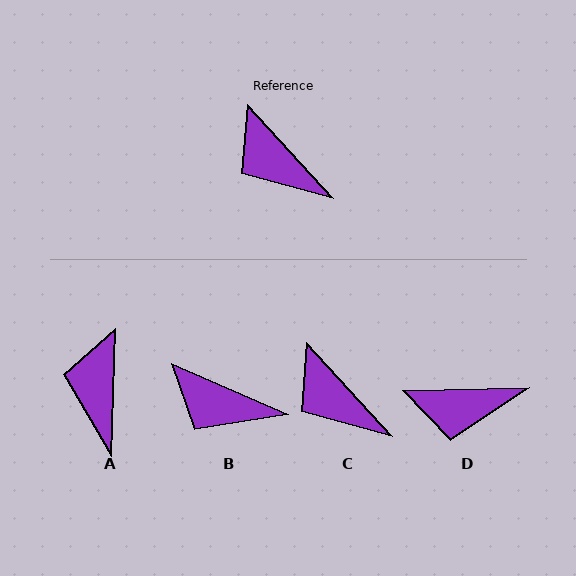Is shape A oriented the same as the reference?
No, it is off by about 44 degrees.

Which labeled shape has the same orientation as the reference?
C.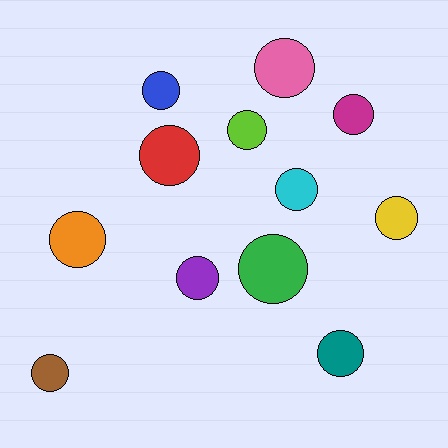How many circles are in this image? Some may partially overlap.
There are 12 circles.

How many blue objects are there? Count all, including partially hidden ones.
There is 1 blue object.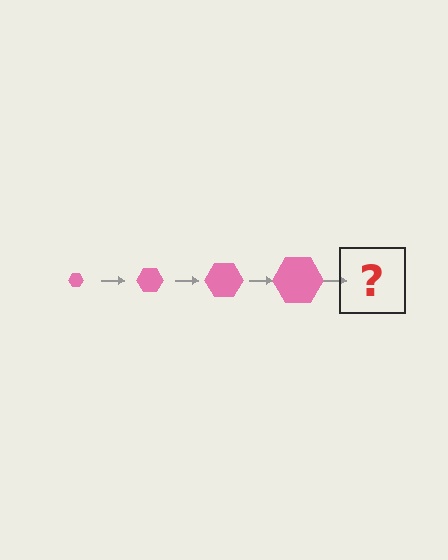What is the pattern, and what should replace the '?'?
The pattern is that the hexagon gets progressively larger each step. The '?' should be a pink hexagon, larger than the previous one.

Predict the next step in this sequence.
The next step is a pink hexagon, larger than the previous one.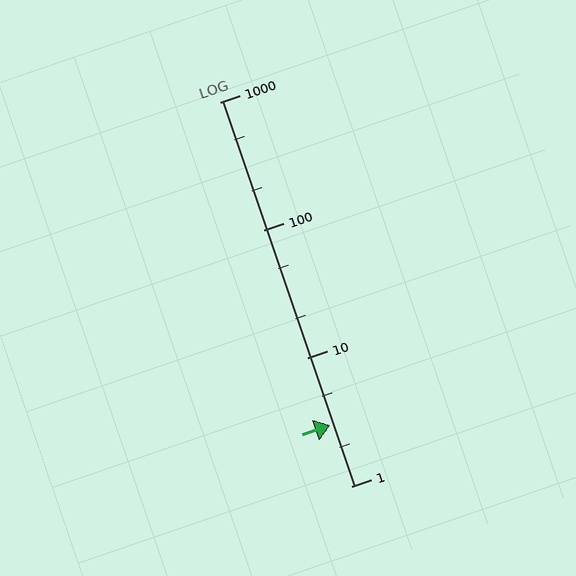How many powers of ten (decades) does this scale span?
The scale spans 3 decades, from 1 to 1000.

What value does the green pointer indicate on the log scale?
The pointer indicates approximately 3.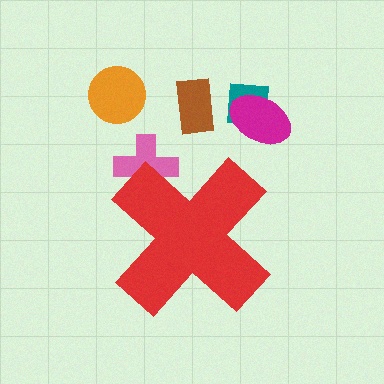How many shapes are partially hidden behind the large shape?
1 shape is partially hidden.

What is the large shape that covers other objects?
A red cross.